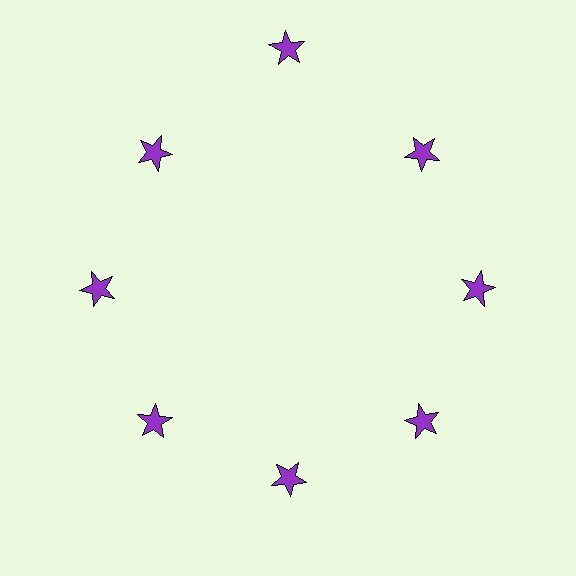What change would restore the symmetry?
The symmetry would be restored by moving it inward, back onto the ring so that all 8 stars sit at equal angles and equal distance from the center.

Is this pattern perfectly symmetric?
No. The 8 purple stars are arranged in a ring, but one element near the 12 o'clock position is pushed outward from the center, breaking the 8-fold rotational symmetry.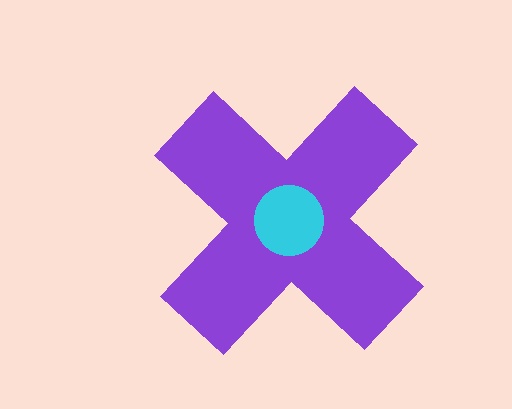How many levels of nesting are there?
2.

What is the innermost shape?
The cyan circle.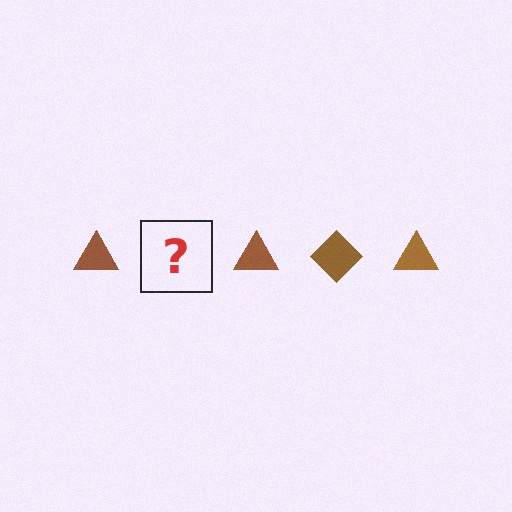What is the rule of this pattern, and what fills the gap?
The rule is that the pattern cycles through triangle, diamond shapes in brown. The gap should be filled with a brown diamond.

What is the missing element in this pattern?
The missing element is a brown diamond.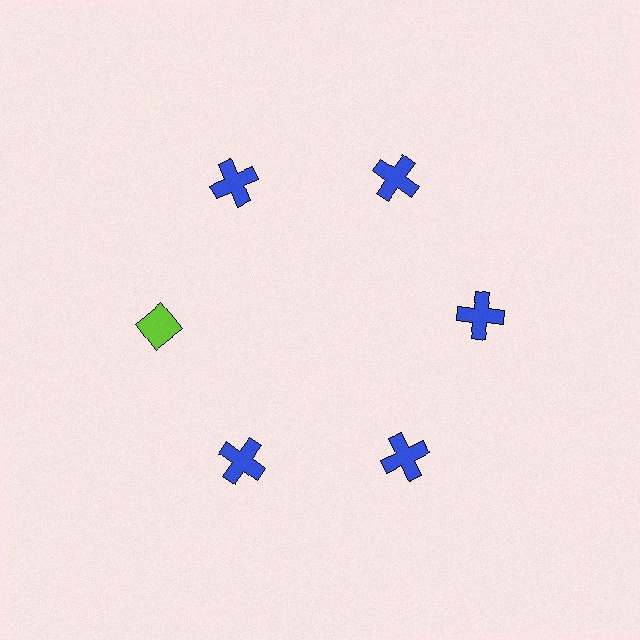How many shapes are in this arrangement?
There are 6 shapes arranged in a ring pattern.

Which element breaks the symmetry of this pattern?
The lime diamond at roughly the 9 o'clock position breaks the symmetry. All other shapes are blue crosses.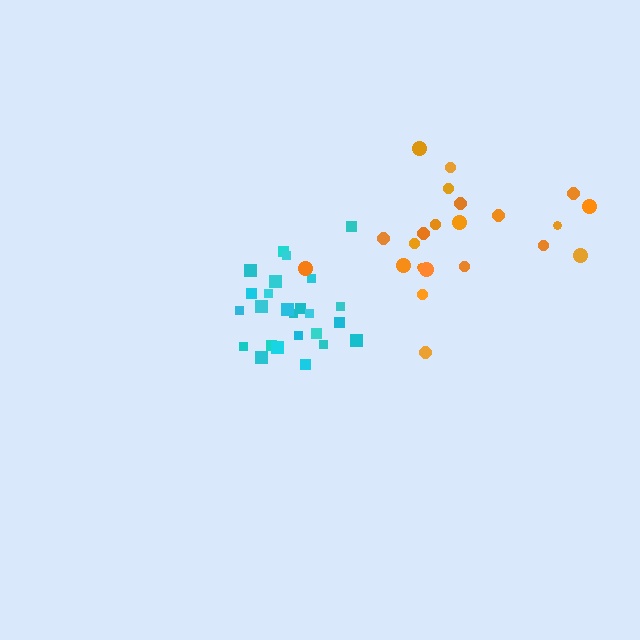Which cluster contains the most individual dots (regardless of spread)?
Cyan (25).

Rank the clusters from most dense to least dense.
cyan, orange.